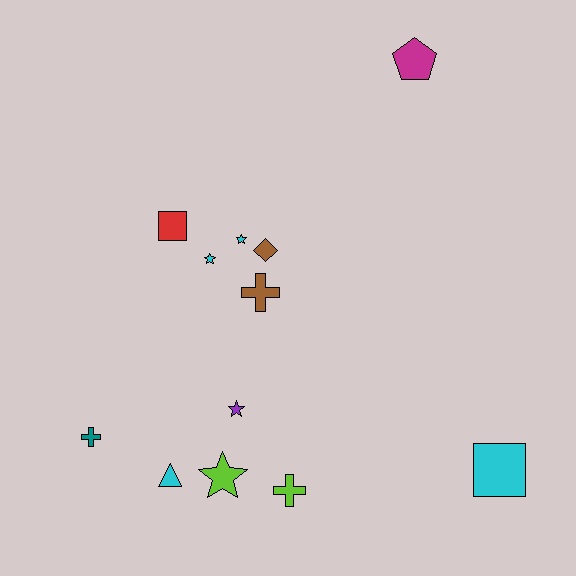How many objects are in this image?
There are 12 objects.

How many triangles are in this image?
There is 1 triangle.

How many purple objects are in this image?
There is 1 purple object.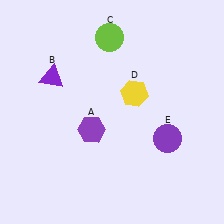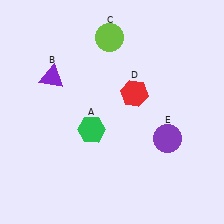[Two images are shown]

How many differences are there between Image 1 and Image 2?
There are 2 differences between the two images.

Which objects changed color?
A changed from purple to green. D changed from yellow to red.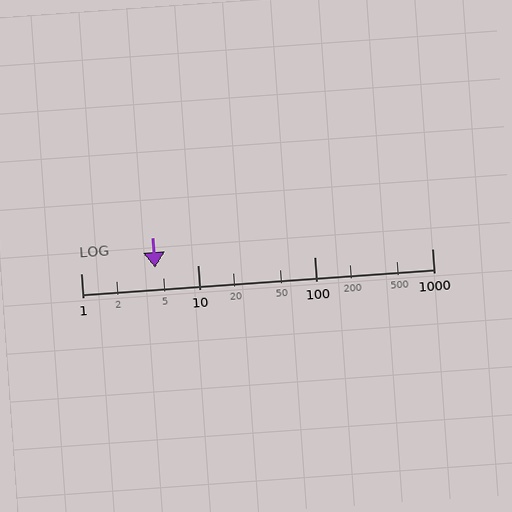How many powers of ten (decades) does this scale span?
The scale spans 3 decades, from 1 to 1000.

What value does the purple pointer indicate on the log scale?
The pointer indicates approximately 4.3.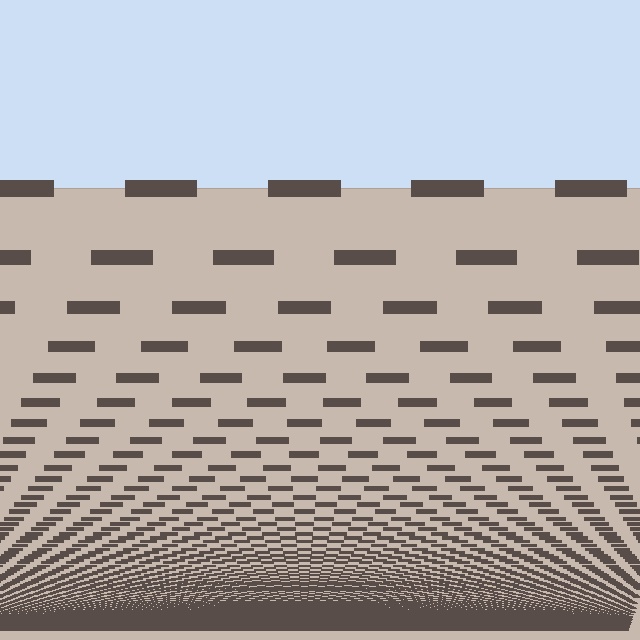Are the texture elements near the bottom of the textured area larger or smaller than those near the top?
Smaller. The gradient is inverted — elements near the bottom are smaller and denser.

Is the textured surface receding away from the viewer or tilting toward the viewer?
The surface appears to tilt toward the viewer. Texture elements get larger and sparser toward the top.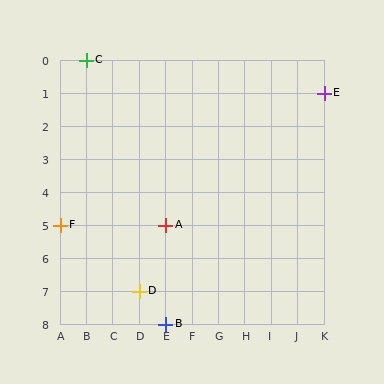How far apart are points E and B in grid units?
Points E and B are 6 columns and 7 rows apart (about 9.2 grid units diagonally).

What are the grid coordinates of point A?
Point A is at grid coordinates (E, 5).